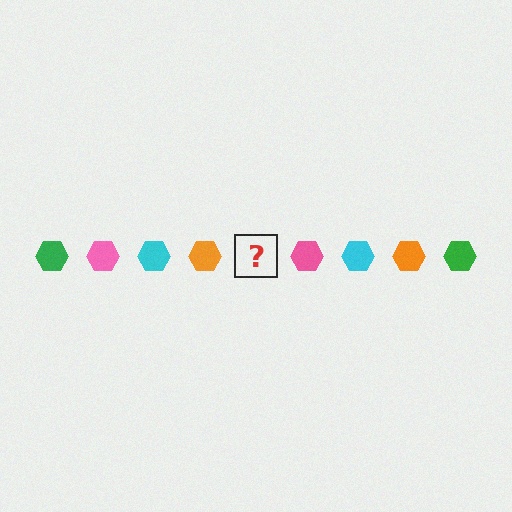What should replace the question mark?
The question mark should be replaced with a green hexagon.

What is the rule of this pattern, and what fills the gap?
The rule is that the pattern cycles through green, pink, cyan, orange hexagons. The gap should be filled with a green hexagon.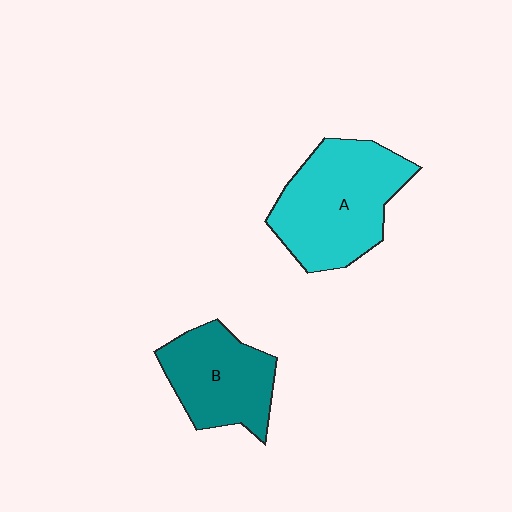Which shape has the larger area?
Shape A (cyan).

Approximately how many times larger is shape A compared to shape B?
Approximately 1.4 times.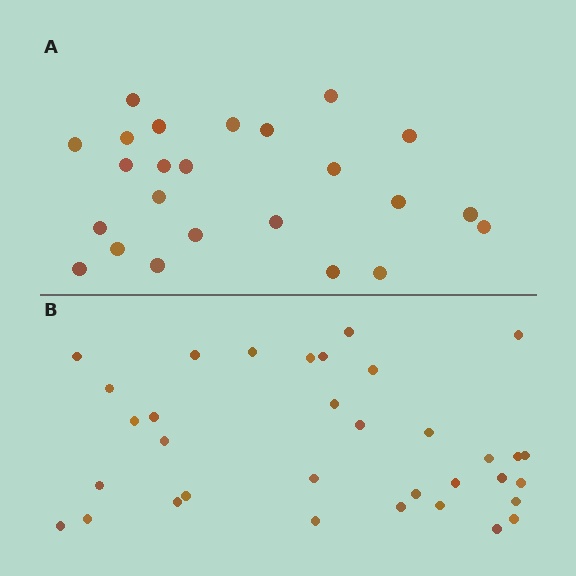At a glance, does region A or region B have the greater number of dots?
Region B (the bottom region) has more dots.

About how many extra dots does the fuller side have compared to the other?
Region B has roughly 10 or so more dots than region A.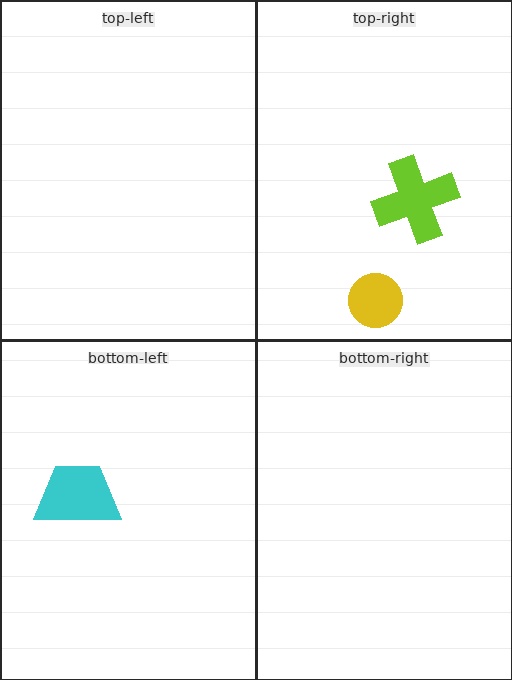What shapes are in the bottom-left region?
The cyan trapezoid.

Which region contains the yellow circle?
The top-right region.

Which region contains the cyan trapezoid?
The bottom-left region.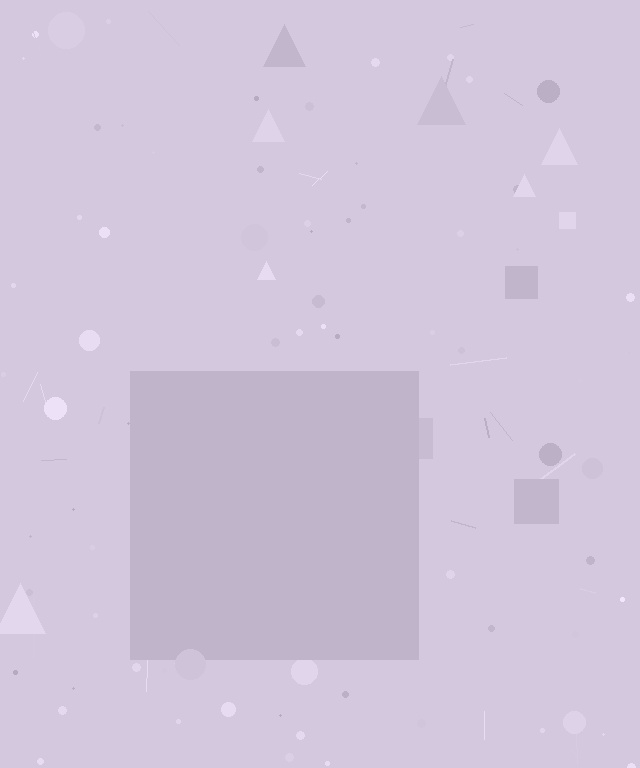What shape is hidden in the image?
A square is hidden in the image.